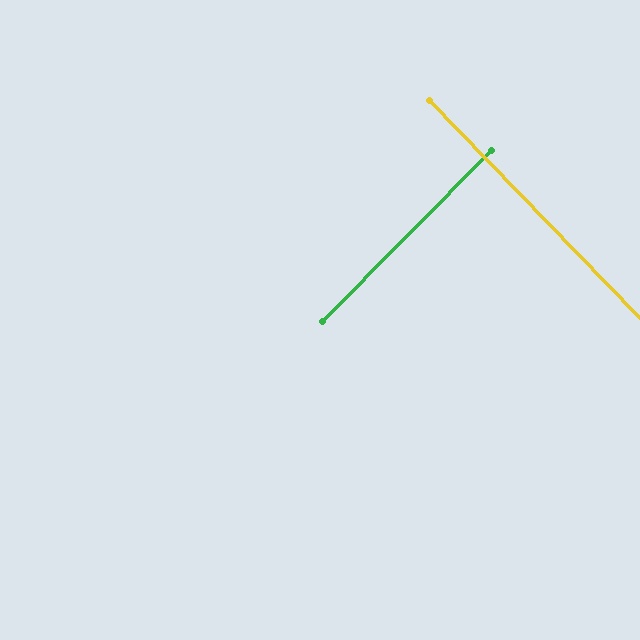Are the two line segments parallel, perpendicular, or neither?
Perpendicular — they meet at approximately 89°.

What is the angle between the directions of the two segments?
Approximately 89 degrees.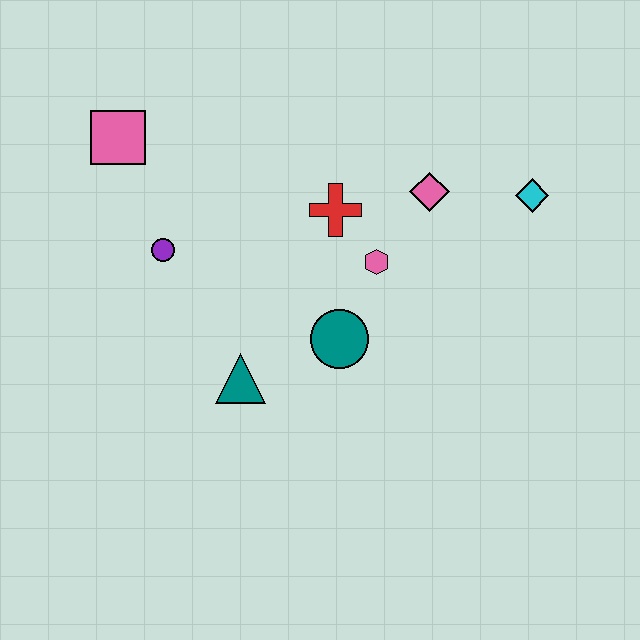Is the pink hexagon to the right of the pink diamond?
No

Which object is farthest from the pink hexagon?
The pink square is farthest from the pink hexagon.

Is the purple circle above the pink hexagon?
Yes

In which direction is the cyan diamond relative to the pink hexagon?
The cyan diamond is to the right of the pink hexagon.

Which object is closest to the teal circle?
The pink hexagon is closest to the teal circle.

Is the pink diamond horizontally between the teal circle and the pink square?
No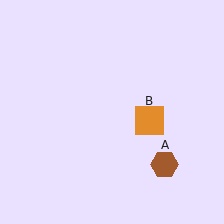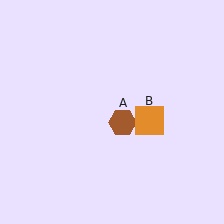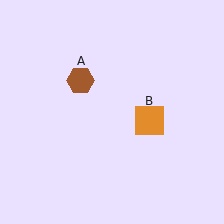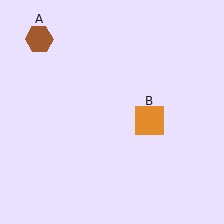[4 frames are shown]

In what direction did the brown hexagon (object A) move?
The brown hexagon (object A) moved up and to the left.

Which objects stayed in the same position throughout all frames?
Orange square (object B) remained stationary.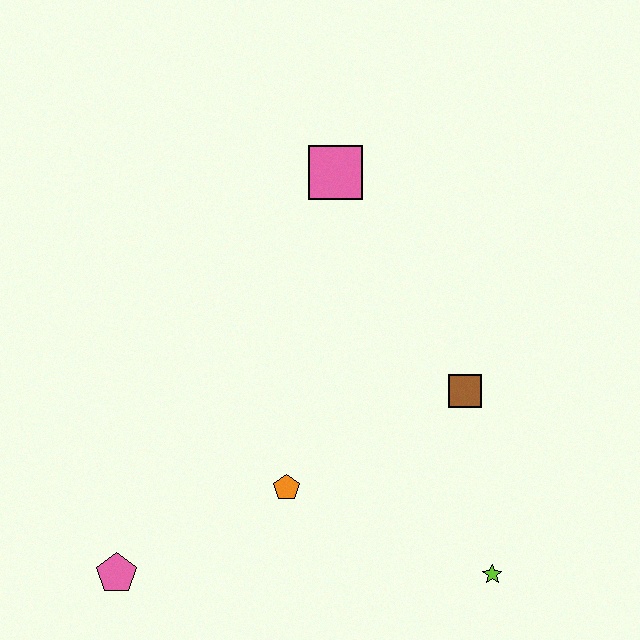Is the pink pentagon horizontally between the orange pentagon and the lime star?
No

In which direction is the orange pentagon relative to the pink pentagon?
The orange pentagon is to the right of the pink pentagon.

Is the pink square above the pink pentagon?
Yes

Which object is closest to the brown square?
The lime star is closest to the brown square.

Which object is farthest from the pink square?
The pink pentagon is farthest from the pink square.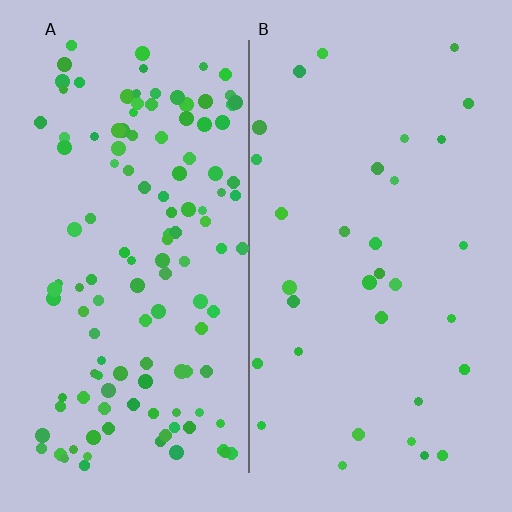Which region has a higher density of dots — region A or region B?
A (the left).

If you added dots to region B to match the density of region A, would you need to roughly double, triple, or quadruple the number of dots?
Approximately quadruple.